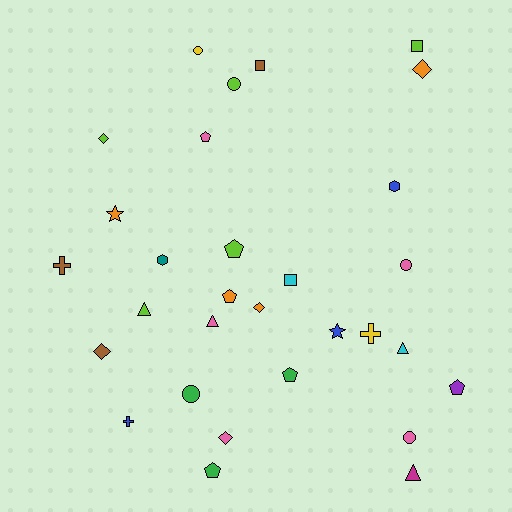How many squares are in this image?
There are 3 squares.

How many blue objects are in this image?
There are 3 blue objects.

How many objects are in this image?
There are 30 objects.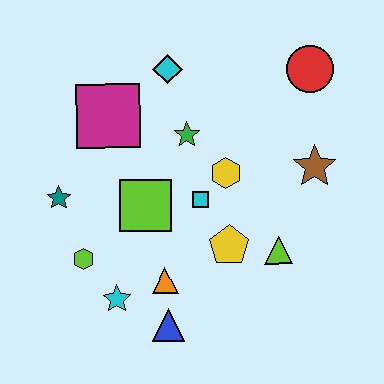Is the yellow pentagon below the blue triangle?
No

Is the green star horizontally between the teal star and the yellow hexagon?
Yes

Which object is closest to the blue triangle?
The orange triangle is closest to the blue triangle.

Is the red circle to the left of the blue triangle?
No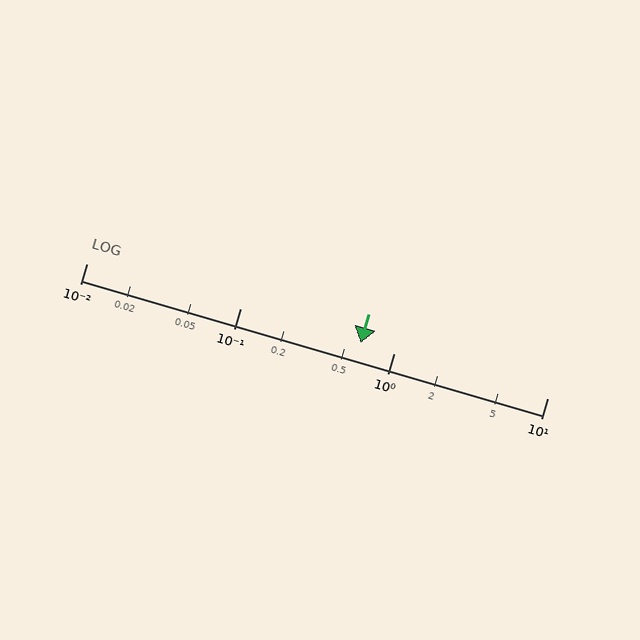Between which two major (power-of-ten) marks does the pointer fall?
The pointer is between 0.1 and 1.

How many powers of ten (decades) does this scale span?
The scale spans 3 decades, from 0.01 to 10.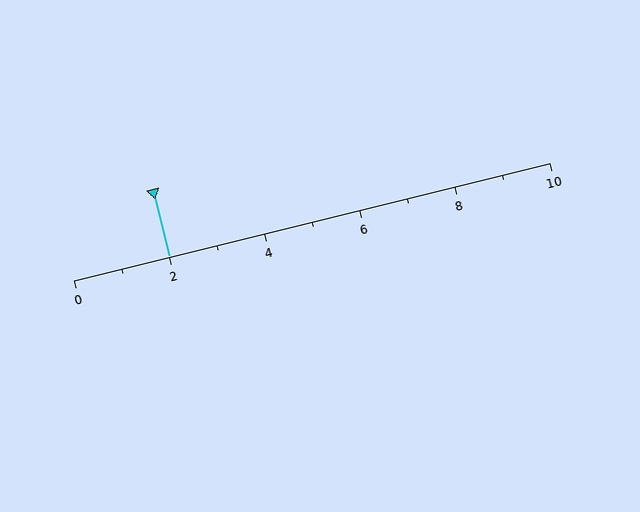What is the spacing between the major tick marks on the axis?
The major ticks are spaced 2 apart.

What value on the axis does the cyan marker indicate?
The marker indicates approximately 2.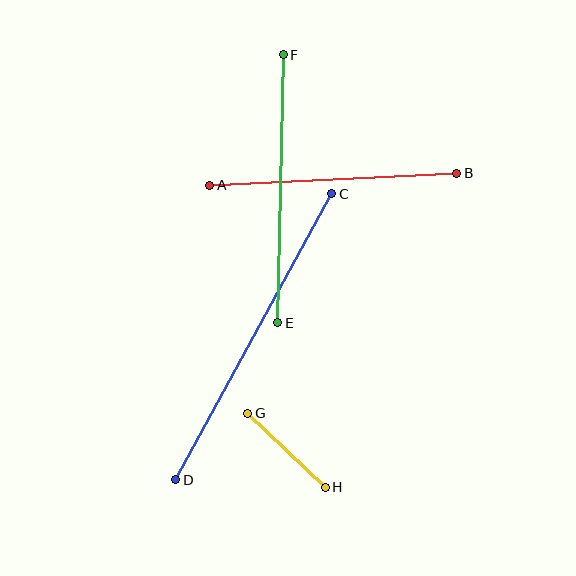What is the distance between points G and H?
The distance is approximately 107 pixels.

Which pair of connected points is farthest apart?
Points C and D are farthest apart.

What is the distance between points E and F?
The distance is approximately 268 pixels.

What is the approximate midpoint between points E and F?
The midpoint is at approximately (280, 189) pixels.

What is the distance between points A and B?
The distance is approximately 247 pixels.